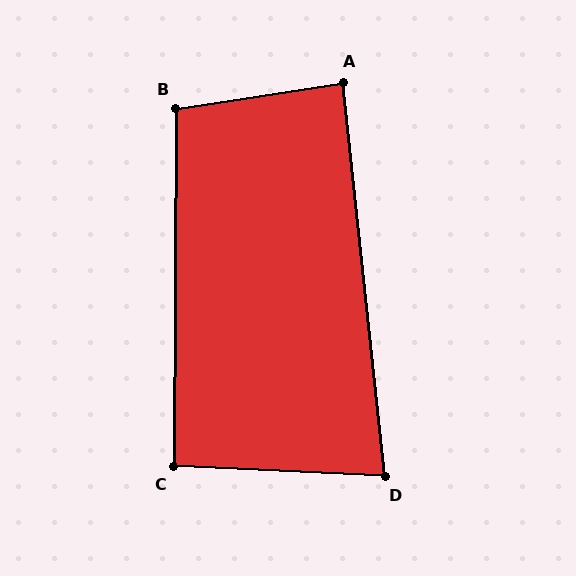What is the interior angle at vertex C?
Approximately 92 degrees (approximately right).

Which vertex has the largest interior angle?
B, at approximately 99 degrees.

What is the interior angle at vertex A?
Approximately 88 degrees (approximately right).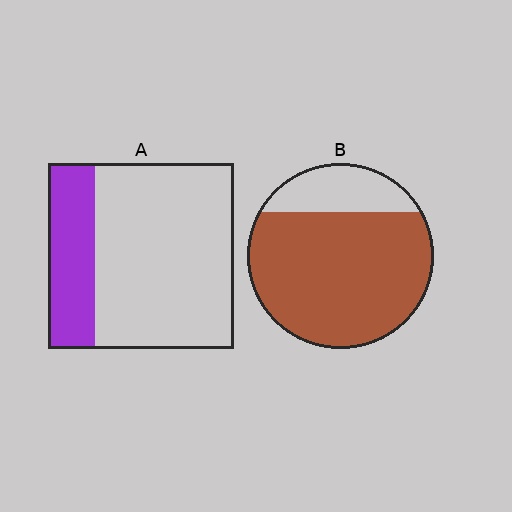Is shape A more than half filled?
No.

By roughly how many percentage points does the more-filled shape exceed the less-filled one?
By roughly 55 percentage points (B over A).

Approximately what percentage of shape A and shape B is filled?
A is approximately 25% and B is approximately 80%.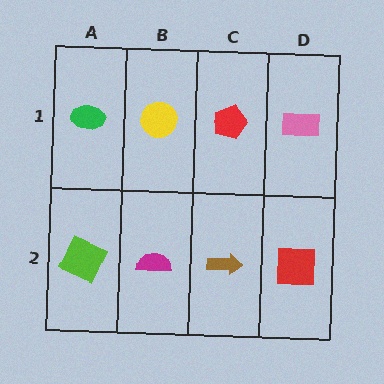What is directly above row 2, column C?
A red pentagon.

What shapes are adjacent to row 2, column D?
A pink rectangle (row 1, column D), a brown arrow (row 2, column C).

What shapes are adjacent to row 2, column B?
A yellow circle (row 1, column B), a lime square (row 2, column A), a brown arrow (row 2, column C).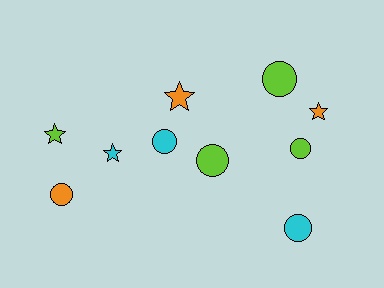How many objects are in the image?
There are 10 objects.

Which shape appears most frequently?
Circle, with 6 objects.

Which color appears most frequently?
Lime, with 4 objects.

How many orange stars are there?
There are 2 orange stars.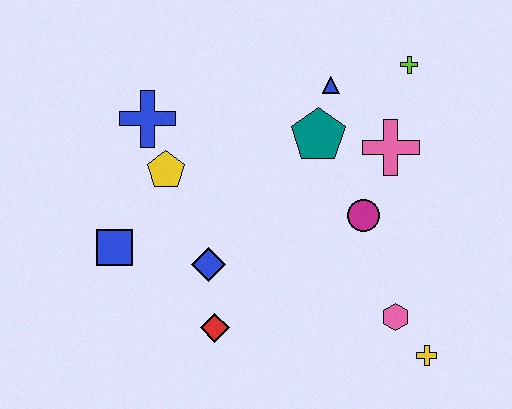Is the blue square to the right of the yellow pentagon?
No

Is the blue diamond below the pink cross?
Yes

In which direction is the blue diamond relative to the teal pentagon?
The blue diamond is below the teal pentagon.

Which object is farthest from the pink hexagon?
The blue cross is farthest from the pink hexagon.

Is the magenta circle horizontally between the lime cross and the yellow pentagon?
Yes